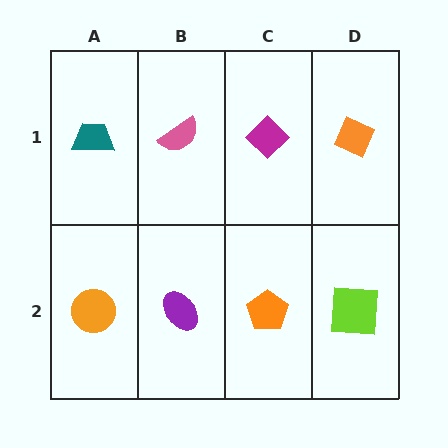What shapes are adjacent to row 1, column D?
A lime square (row 2, column D), a magenta diamond (row 1, column C).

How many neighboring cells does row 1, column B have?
3.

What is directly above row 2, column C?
A magenta diamond.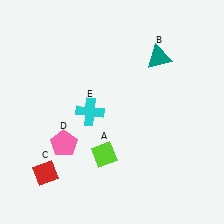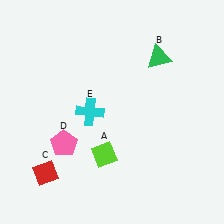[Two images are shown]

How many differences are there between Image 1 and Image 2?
There is 1 difference between the two images.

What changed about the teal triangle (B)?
In Image 1, B is teal. In Image 2, it changed to green.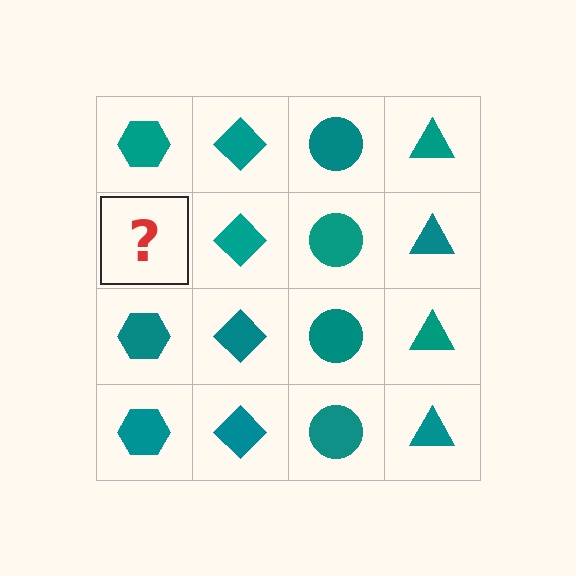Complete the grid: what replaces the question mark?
The question mark should be replaced with a teal hexagon.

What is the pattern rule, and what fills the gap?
The rule is that each column has a consistent shape. The gap should be filled with a teal hexagon.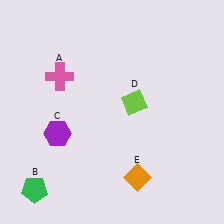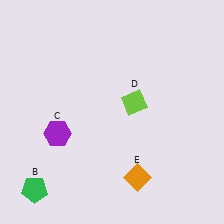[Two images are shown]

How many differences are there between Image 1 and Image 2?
There is 1 difference between the two images.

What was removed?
The pink cross (A) was removed in Image 2.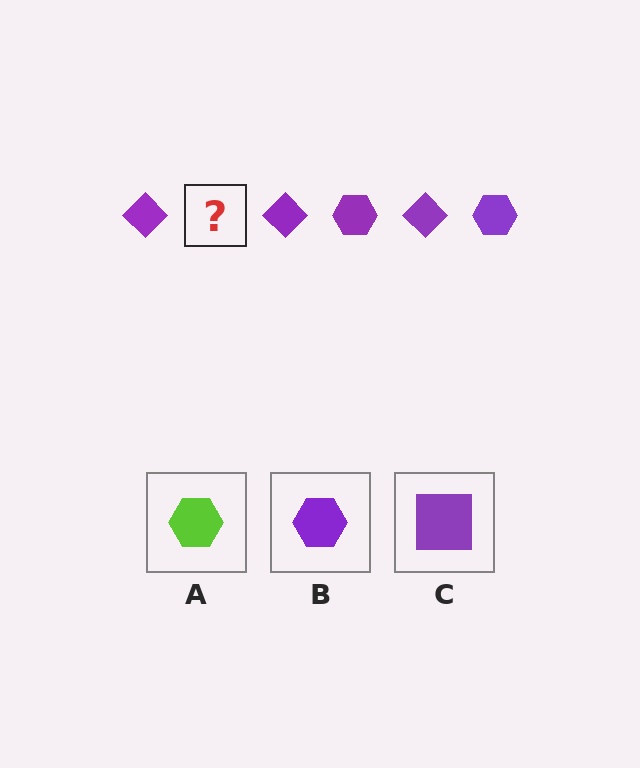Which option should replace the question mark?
Option B.